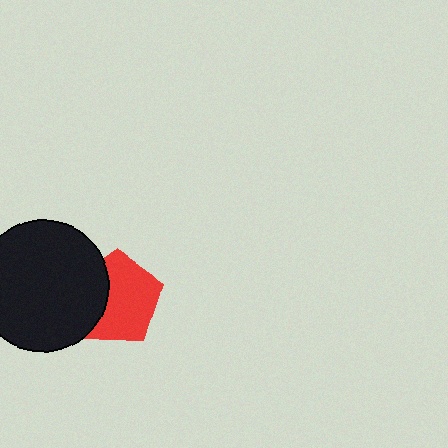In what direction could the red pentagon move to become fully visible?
The red pentagon could move right. That would shift it out from behind the black circle entirely.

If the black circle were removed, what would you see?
You would see the complete red pentagon.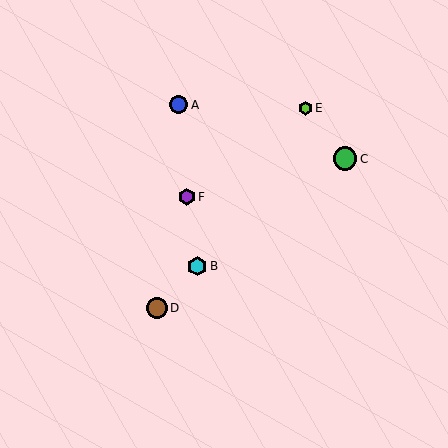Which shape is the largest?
The green circle (labeled C) is the largest.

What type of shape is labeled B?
Shape B is a cyan hexagon.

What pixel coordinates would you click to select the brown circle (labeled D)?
Click at (157, 308) to select the brown circle D.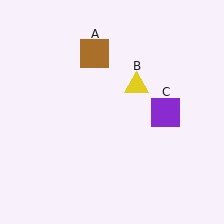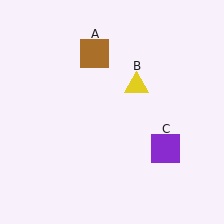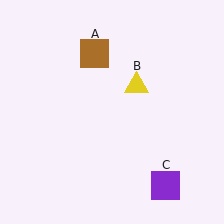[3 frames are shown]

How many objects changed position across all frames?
1 object changed position: purple square (object C).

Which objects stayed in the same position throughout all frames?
Brown square (object A) and yellow triangle (object B) remained stationary.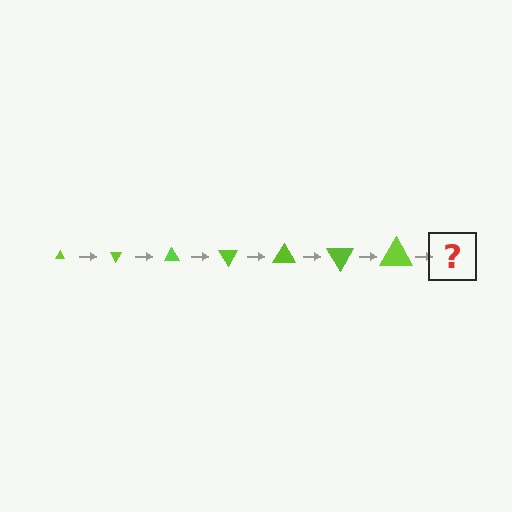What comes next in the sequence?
The next element should be a triangle, larger than the previous one and rotated 420 degrees from the start.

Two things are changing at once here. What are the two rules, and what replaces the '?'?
The two rules are that the triangle grows larger each step and it rotates 60 degrees each step. The '?' should be a triangle, larger than the previous one and rotated 420 degrees from the start.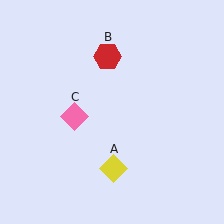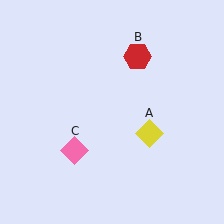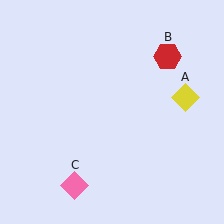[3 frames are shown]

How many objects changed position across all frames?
3 objects changed position: yellow diamond (object A), red hexagon (object B), pink diamond (object C).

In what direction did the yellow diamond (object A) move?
The yellow diamond (object A) moved up and to the right.